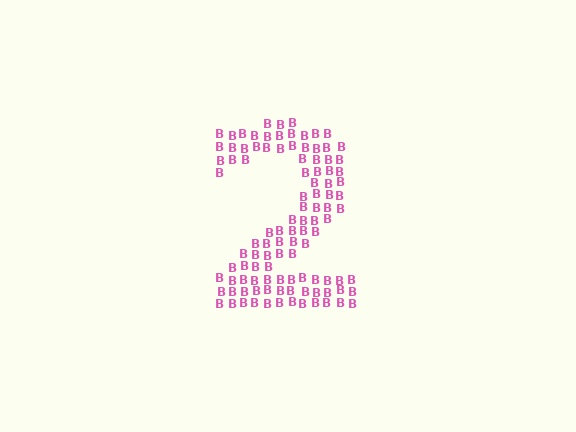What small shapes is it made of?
It is made of small letter B's.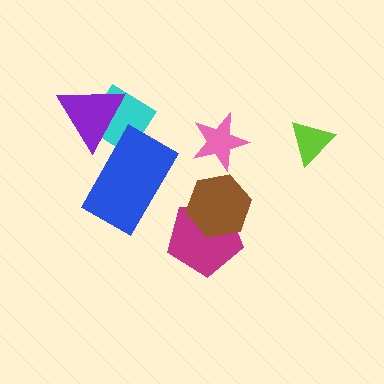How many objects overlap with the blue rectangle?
2 objects overlap with the blue rectangle.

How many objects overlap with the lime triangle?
0 objects overlap with the lime triangle.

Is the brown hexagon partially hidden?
No, no other shape covers it.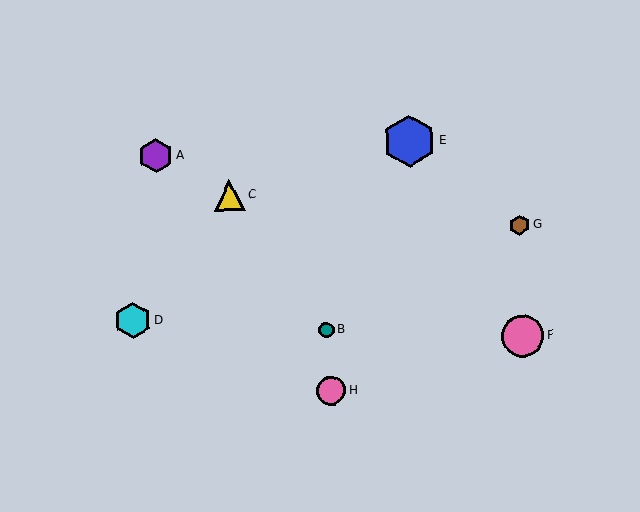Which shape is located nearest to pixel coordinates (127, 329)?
The cyan hexagon (labeled D) at (133, 321) is nearest to that location.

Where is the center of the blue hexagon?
The center of the blue hexagon is at (409, 141).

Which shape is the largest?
The blue hexagon (labeled E) is the largest.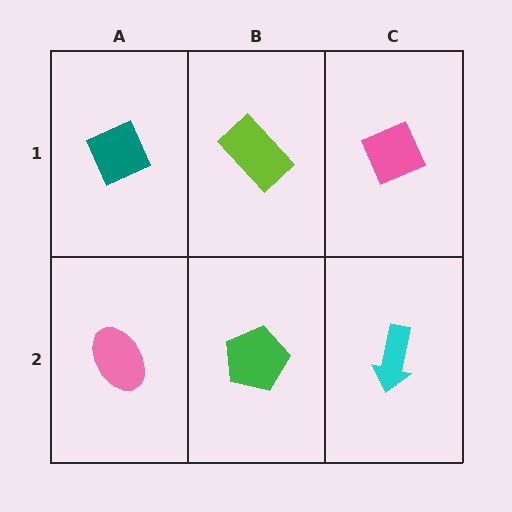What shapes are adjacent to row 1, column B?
A green pentagon (row 2, column B), a teal diamond (row 1, column A), a pink diamond (row 1, column C).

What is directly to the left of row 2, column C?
A green pentagon.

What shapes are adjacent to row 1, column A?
A pink ellipse (row 2, column A), a lime rectangle (row 1, column B).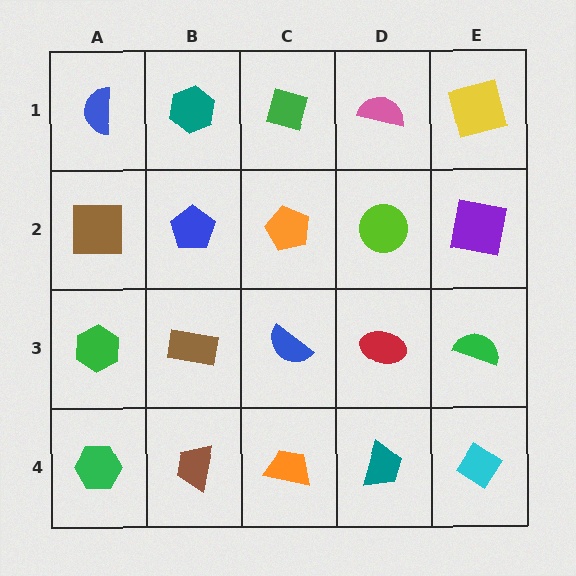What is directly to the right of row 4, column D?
A cyan diamond.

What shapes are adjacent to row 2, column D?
A pink semicircle (row 1, column D), a red ellipse (row 3, column D), an orange pentagon (row 2, column C), a purple square (row 2, column E).